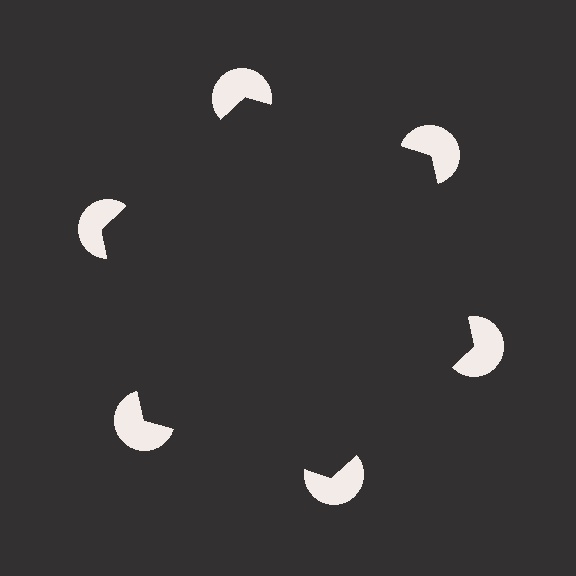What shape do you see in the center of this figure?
An illusory hexagon — its edges are inferred from the aligned wedge cuts in the pac-man discs, not physically drawn.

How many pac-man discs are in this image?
There are 6 — one at each vertex of the illusory hexagon.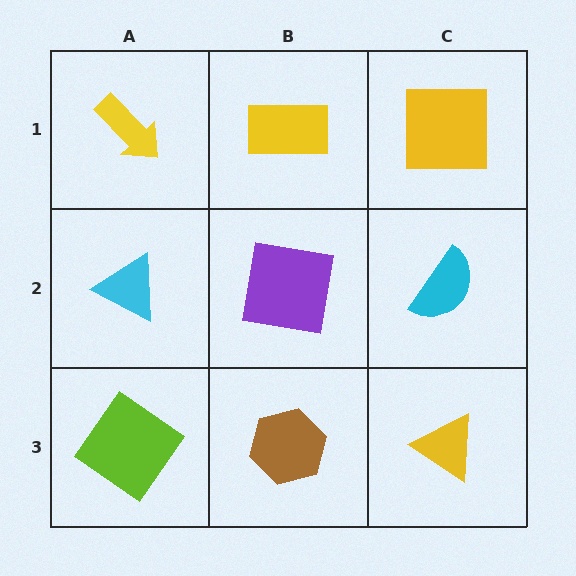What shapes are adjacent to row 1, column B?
A purple square (row 2, column B), a yellow arrow (row 1, column A), a yellow square (row 1, column C).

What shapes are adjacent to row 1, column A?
A cyan triangle (row 2, column A), a yellow rectangle (row 1, column B).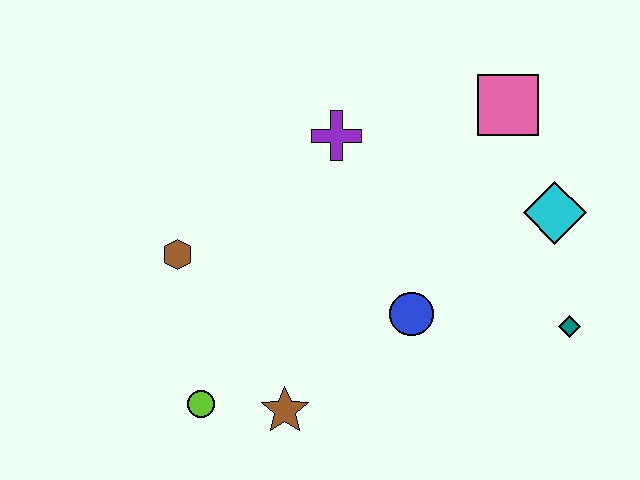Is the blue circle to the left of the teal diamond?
Yes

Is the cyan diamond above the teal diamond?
Yes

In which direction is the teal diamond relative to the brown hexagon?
The teal diamond is to the right of the brown hexagon.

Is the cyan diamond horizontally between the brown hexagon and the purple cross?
No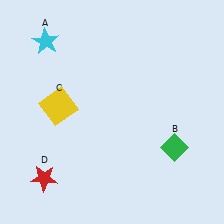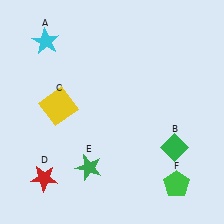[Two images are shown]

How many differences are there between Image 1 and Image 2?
There are 2 differences between the two images.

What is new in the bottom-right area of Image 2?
A green pentagon (F) was added in the bottom-right area of Image 2.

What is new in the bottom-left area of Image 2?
A green star (E) was added in the bottom-left area of Image 2.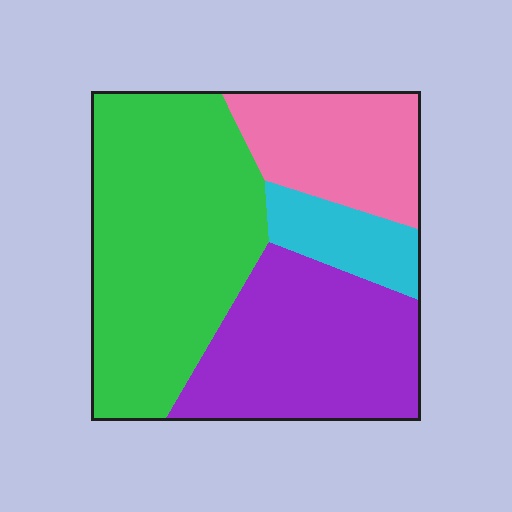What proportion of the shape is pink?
Pink takes up about one sixth (1/6) of the shape.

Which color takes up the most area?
Green, at roughly 45%.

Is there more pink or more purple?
Purple.